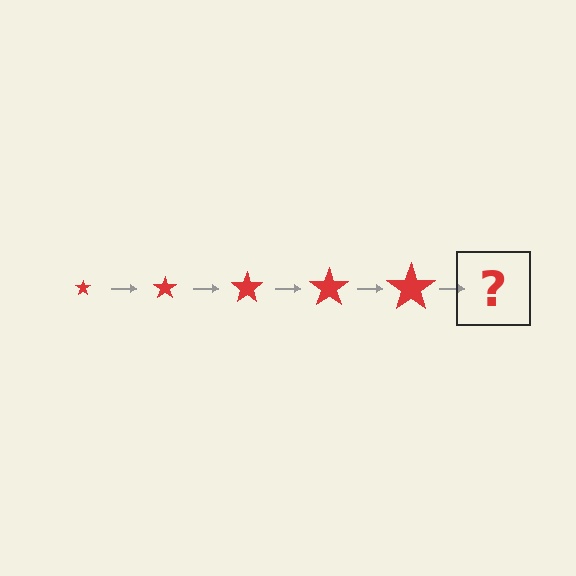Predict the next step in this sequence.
The next step is a red star, larger than the previous one.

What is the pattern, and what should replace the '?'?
The pattern is that the star gets progressively larger each step. The '?' should be a red star, larger than the previous one.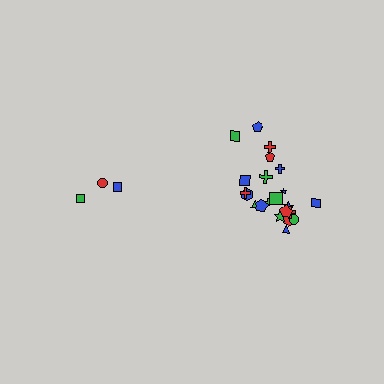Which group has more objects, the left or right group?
The right group.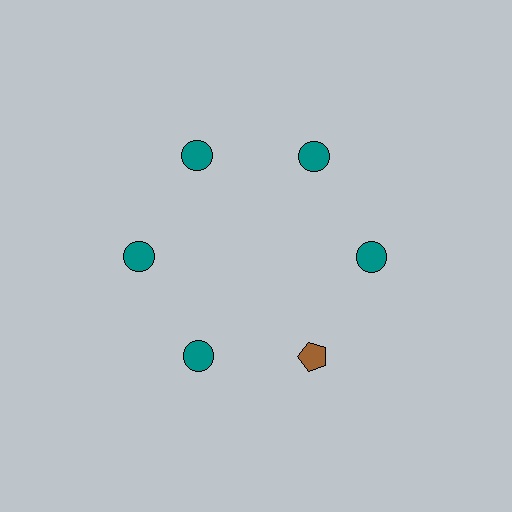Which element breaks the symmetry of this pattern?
The brown pentagon at roughly the 5 o'clock position breaks the symmetry. All other shapes are teal circles.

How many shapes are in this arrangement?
There are 6 shapes arranged in a ring pattern.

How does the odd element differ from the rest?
It differs in both color (brown instead of teal) and shape (pentagon instead of circle).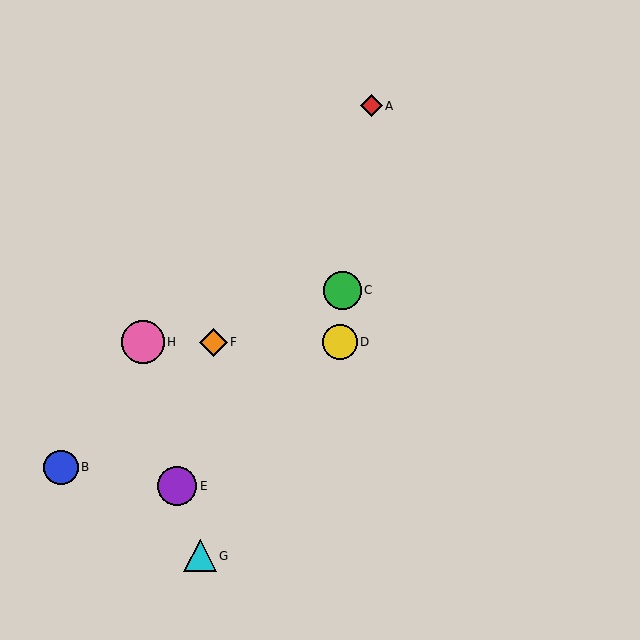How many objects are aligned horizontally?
3 objects (D, F, H) are aligned horizontally.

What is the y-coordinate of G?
Object G is at y≈556.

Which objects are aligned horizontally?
Objects D, F, H are aligned horizontally.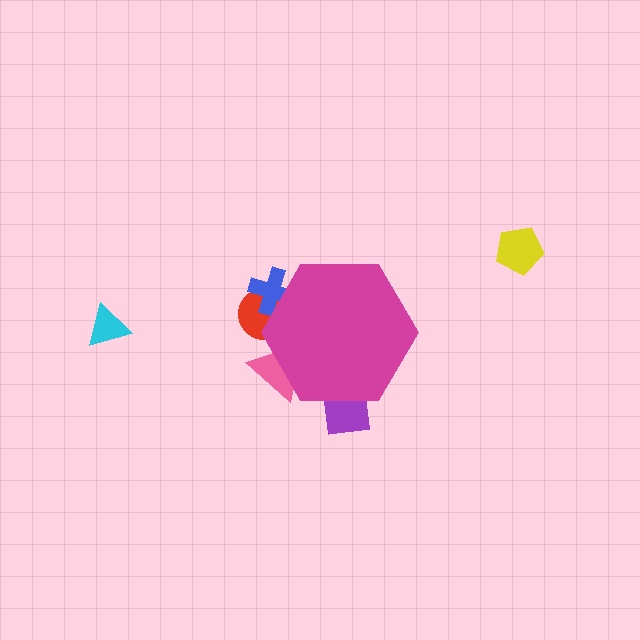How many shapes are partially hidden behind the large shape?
4 shapes are partially hidden.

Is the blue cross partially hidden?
Yes, the blue cross is partially hidden behind the magenta hexagon.